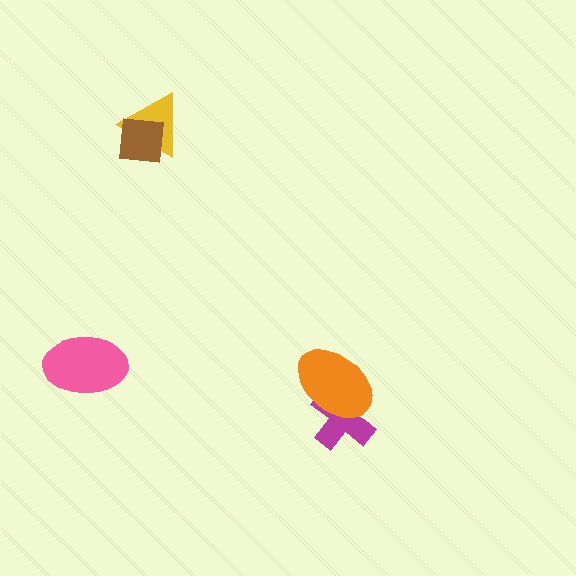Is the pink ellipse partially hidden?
No, no other shape covers it.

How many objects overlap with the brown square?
1 object overlaps with the brown square.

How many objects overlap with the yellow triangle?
1 object overlaps with the yellow triangle.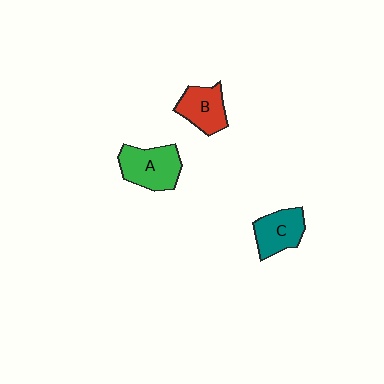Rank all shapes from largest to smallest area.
From largest to smallest: A (green), C (teal), B (red).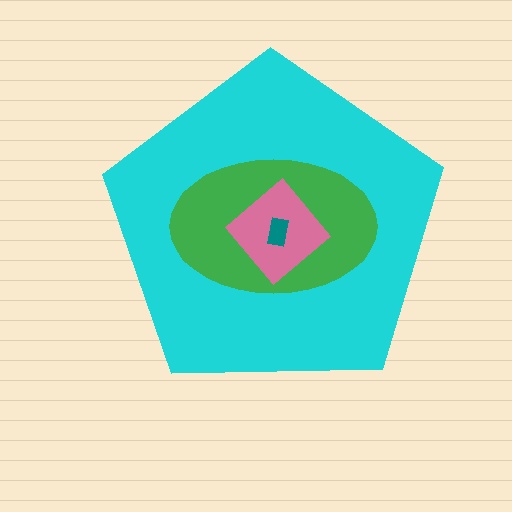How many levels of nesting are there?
4.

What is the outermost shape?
The cyan pentagon.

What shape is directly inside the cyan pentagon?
The green ellipse.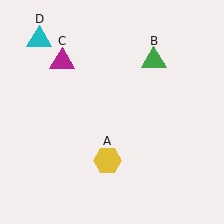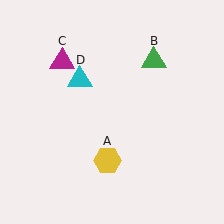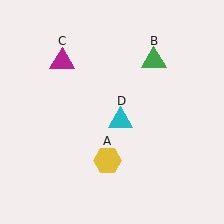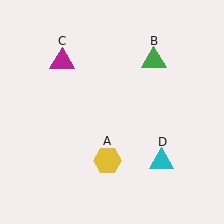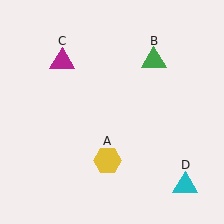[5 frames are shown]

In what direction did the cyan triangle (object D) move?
The cyan triangle (object D) moved down and to the right.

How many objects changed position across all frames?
1 object changed position: cyan triangle (object D).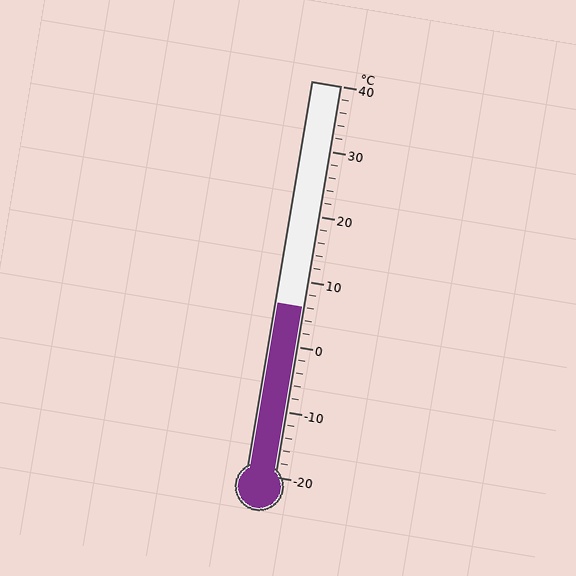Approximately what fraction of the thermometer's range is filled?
The thermometer is filled to approximately 45% of its range.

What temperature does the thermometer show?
The thermometer shows approximately 6°C.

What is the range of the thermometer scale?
The thermometer scale ranges from -20°C to 40°C.